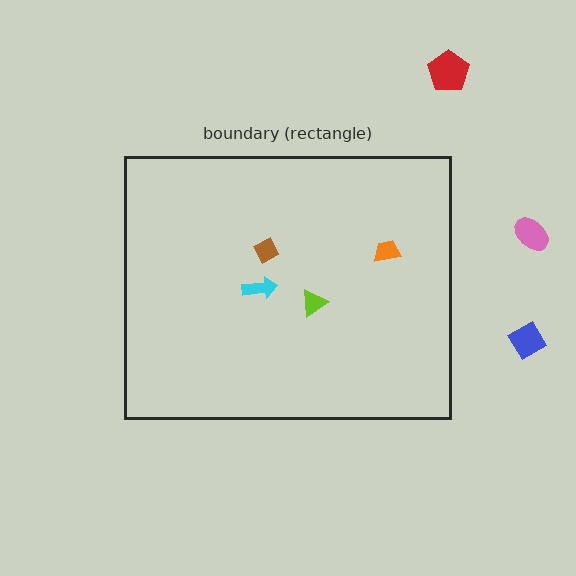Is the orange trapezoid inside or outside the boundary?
Inside.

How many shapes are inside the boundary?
4 inside, 3 outside.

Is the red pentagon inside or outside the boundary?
Outside.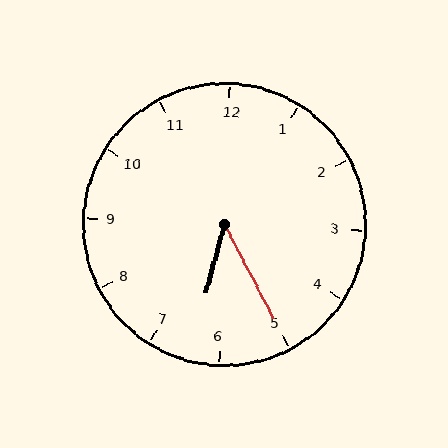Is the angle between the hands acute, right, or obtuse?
It is acute.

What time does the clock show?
6:25.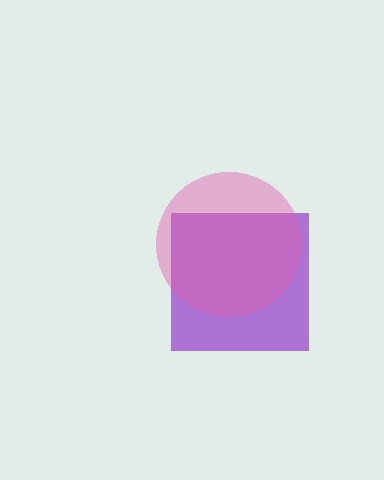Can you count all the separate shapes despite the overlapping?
Yes, there are 2 separate shapes.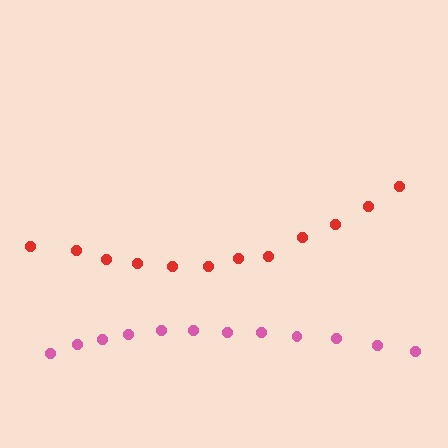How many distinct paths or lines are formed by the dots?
There are 2 distinct paths.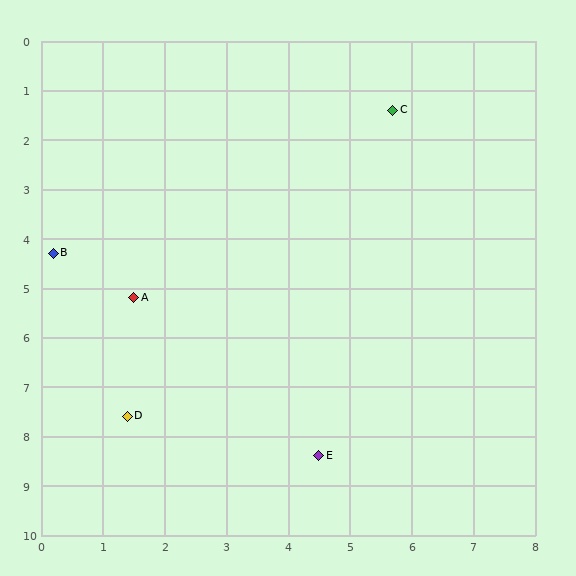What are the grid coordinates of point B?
Point B is at approximately (0.2, 4.3).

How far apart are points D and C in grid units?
Points D and C are about 7.5 grid units apart.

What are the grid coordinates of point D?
Point D is at approximately (1.4, 7.6).